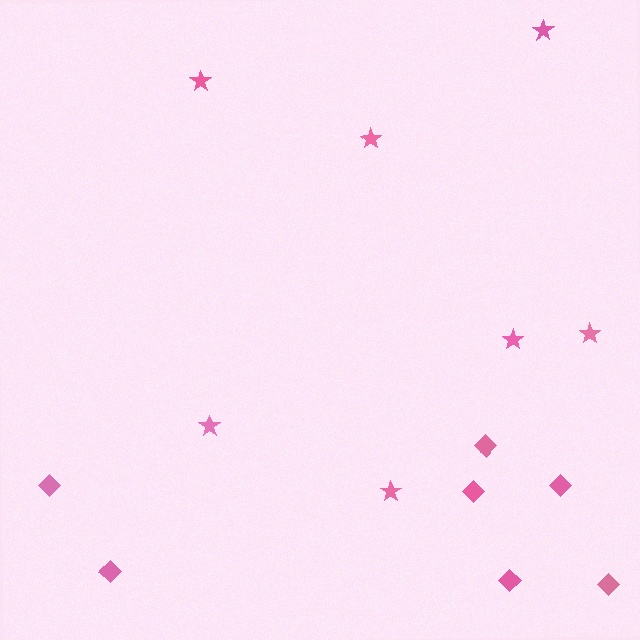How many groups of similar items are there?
There are 2 groups: one group of stars (7) and one group of diamonds (7).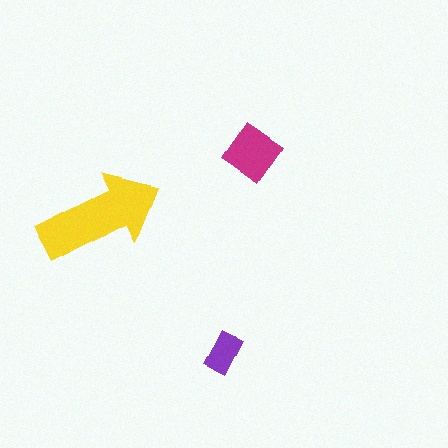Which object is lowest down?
The purple rectangle is bottommost.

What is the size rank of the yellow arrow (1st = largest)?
1st.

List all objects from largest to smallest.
The yellow arrow, the magenta diamond, the purple rectangle.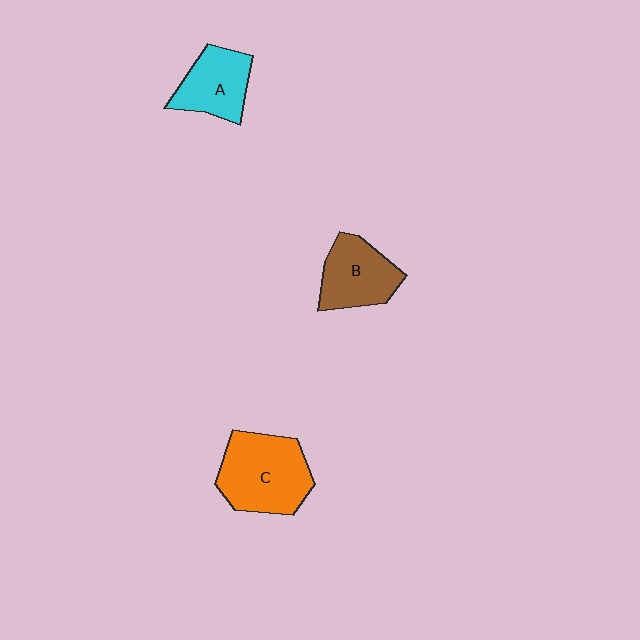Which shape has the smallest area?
Shape A (cyan).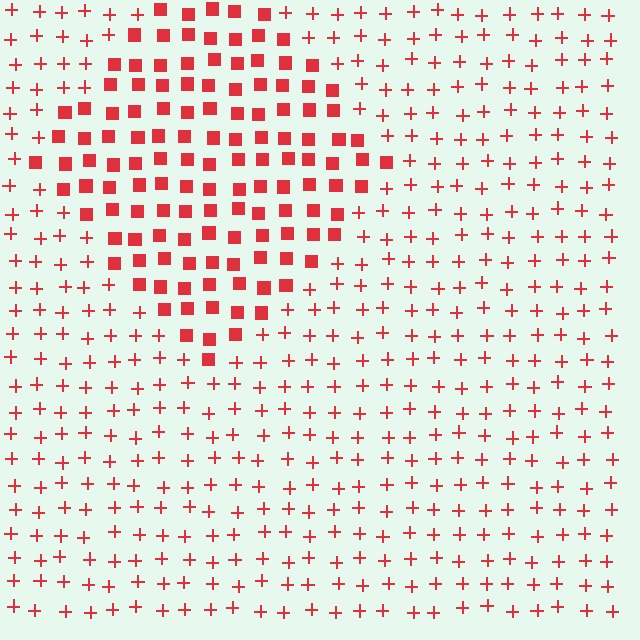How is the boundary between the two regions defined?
The boundary is defined by a change in element shape: squares inside vs. plus signs outside. All elements share the same color and spacing.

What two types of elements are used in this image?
The image uses squares inside the diamond region and plus signs outside it.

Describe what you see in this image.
The image is filled with small red elements arranged in a uniform grid. A diamond-shaped region contains squares, while the surrounding area contains plus signs. The boundary is defined purely by the change in element shape.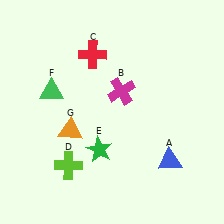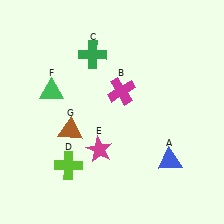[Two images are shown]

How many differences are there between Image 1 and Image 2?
There are 3 differences between the two images.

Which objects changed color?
C changed from red to green. E changed from green to magenta. G changed from orange to brown.